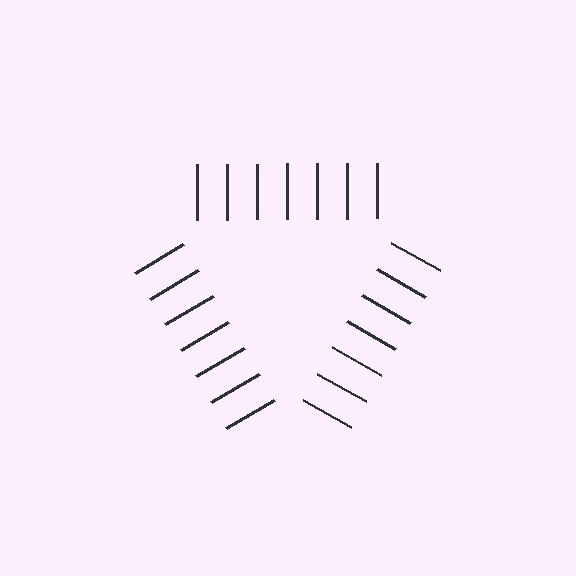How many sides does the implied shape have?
3 sides — the line-ends trace a triangle.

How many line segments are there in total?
21 — 7 along each of the 3 edges.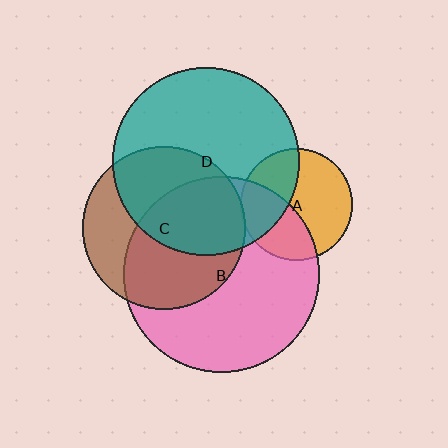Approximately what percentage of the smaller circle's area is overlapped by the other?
Approximately 5%.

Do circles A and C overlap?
Yes.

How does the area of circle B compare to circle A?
Approximately 3.0 times.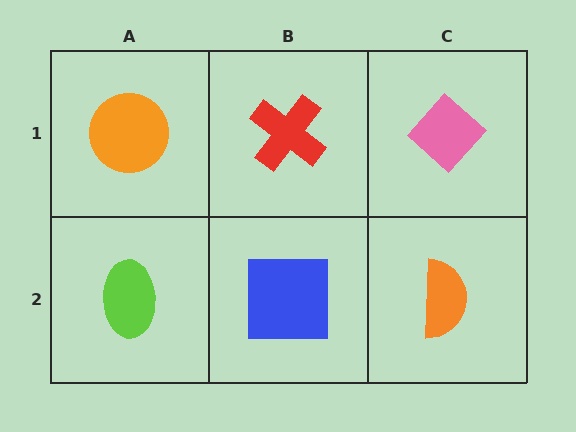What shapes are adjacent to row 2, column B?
A red cross (row 1, column B), a lime ellipse (row 2, column A), an orange semicircle (row 2, column C).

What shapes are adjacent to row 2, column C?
A pink diamond (row 1, column C), a blue square (row 2, column B).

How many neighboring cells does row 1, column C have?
2.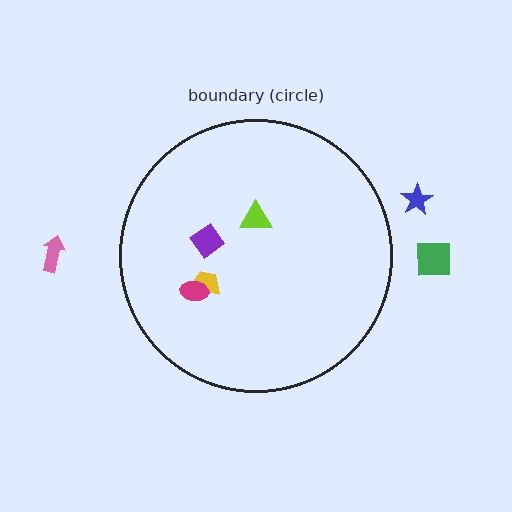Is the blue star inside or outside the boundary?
Outside.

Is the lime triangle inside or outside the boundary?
Inside.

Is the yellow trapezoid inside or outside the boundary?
Inside.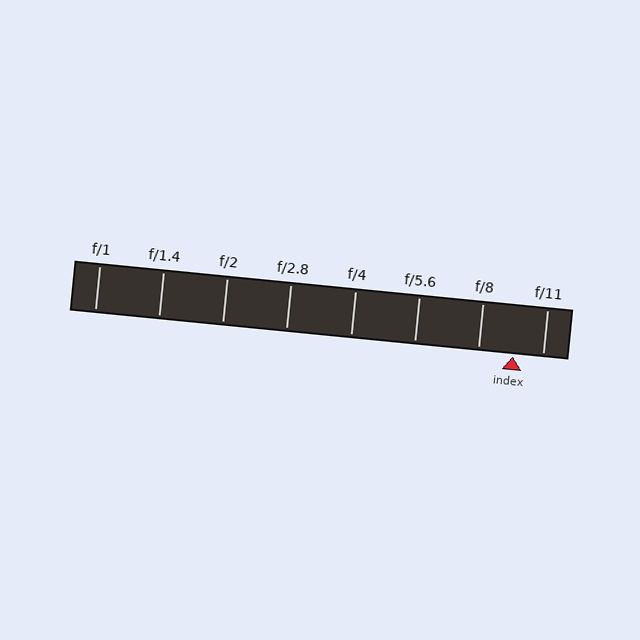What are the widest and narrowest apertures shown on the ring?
The widest aperture shown is f/1 and the narrowest is f/11.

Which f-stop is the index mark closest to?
The index mark is closest to f/11.